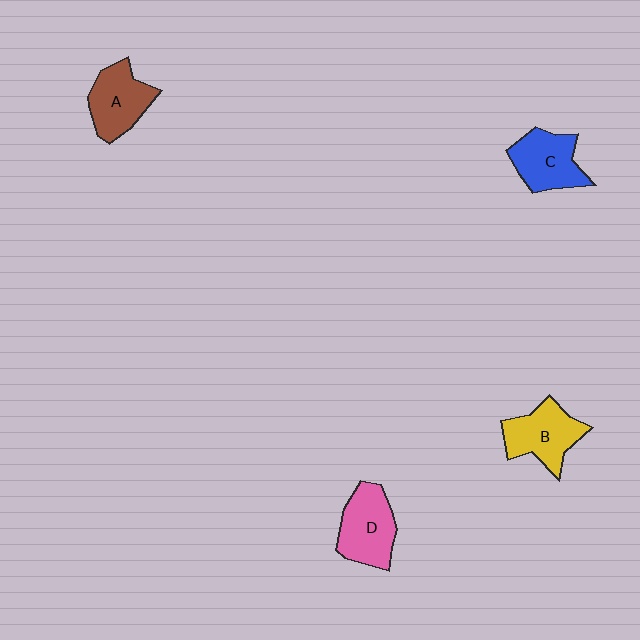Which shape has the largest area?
Shape D (pink).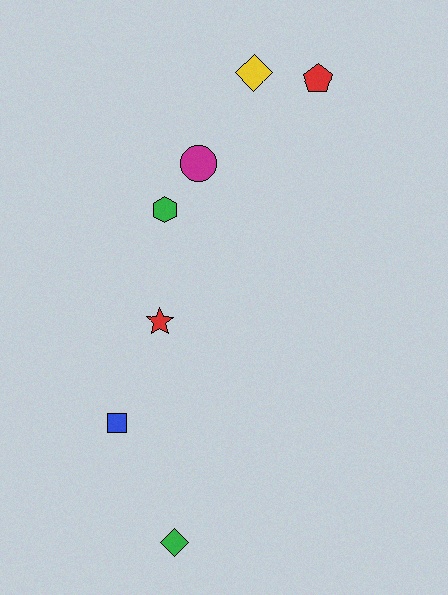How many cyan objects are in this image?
There are no cyan objects.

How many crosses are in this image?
There are no crosses.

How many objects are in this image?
There are 7 objects.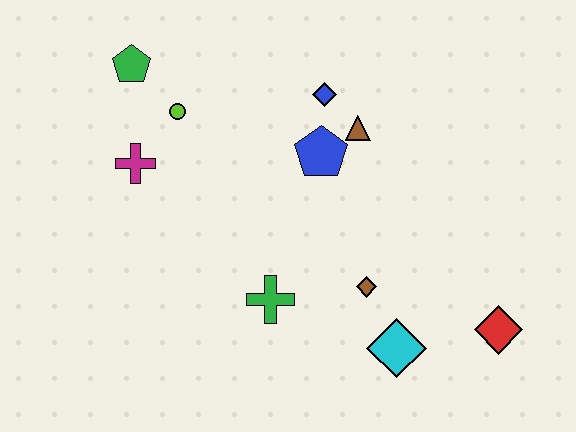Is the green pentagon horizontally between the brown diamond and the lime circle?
No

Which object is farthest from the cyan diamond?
The green pentagon is farthest from the cyan diamond.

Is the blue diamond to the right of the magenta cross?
Yes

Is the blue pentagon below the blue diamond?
Yes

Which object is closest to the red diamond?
The cyan diamond is closest to the red diamond.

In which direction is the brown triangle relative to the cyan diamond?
The brown triangle is above the cyan diamond.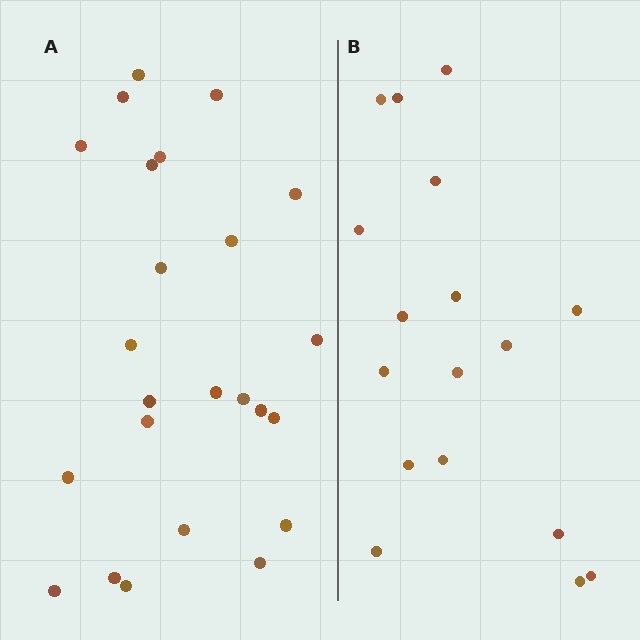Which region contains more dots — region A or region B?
Region A (the left region) has more dots.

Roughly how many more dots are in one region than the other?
Region A has roughly 8 or so more dots than region B.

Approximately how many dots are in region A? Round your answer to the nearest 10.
About 20 dots. (The exact count is 24, which rounds to 20.)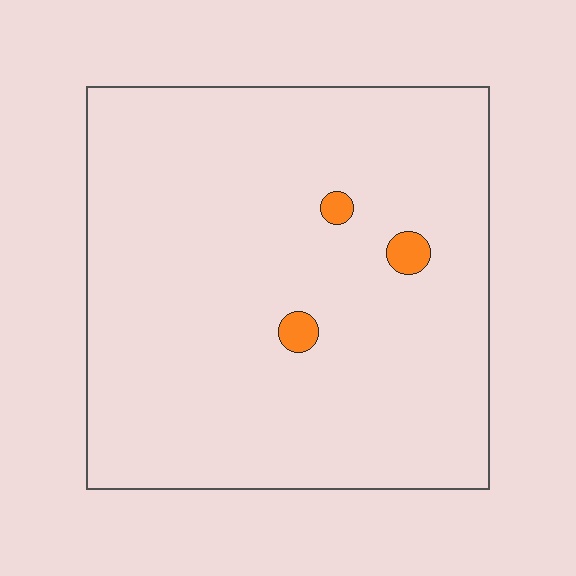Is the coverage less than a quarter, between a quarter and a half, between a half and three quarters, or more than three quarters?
Less than a quarter.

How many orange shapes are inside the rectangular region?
3.